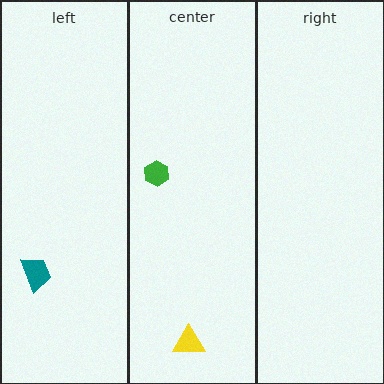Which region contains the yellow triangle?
The center region.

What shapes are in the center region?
The yellow triangle, the green hexagon.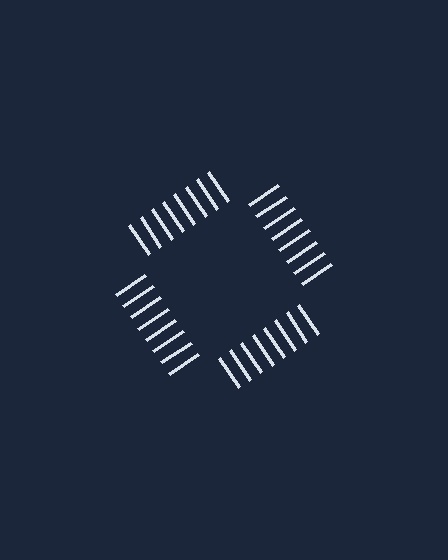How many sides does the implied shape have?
4 sides — the line-ends trace a square.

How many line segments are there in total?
32 — 8 along each of the 4 edges.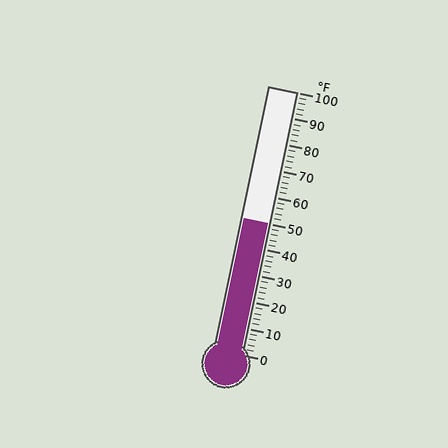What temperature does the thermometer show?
The thermometer shows approximately 50°F.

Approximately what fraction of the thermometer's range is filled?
The thermometer is filled to approximately 50% of its range.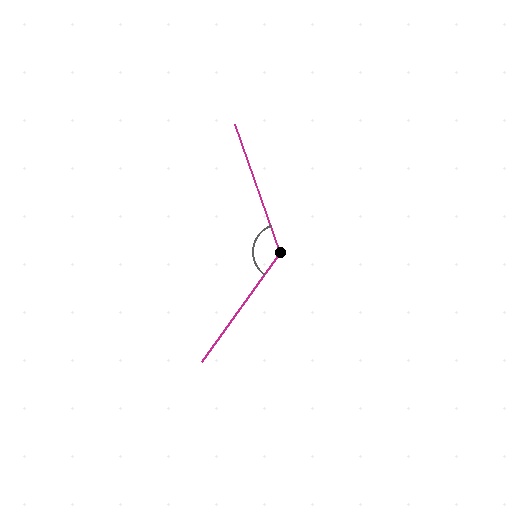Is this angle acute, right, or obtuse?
It is obtuse.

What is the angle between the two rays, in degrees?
Approximately 125 degrees.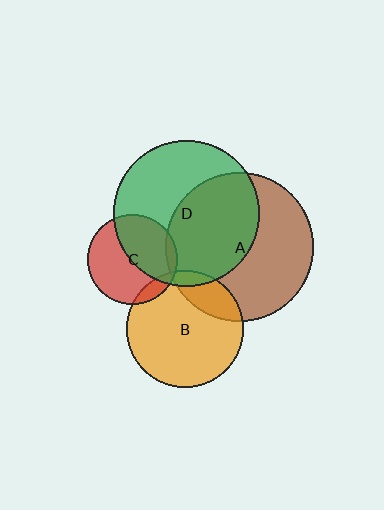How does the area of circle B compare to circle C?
Approximately 1.7 times.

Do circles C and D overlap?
Yes.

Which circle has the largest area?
Circle A (brown).